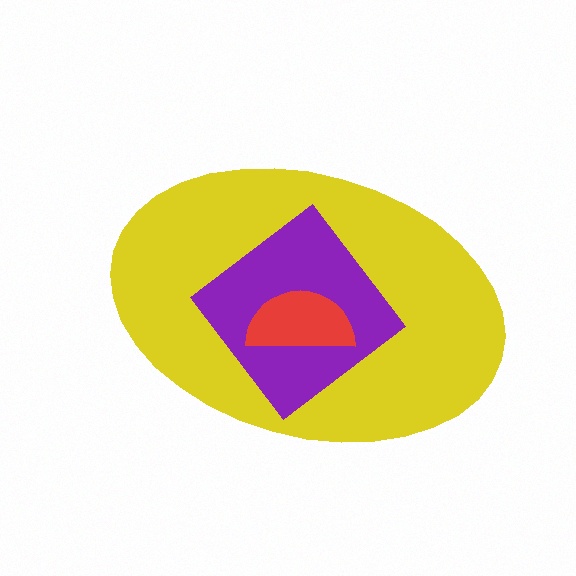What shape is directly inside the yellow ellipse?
The purple diamond.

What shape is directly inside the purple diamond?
The red semicircle.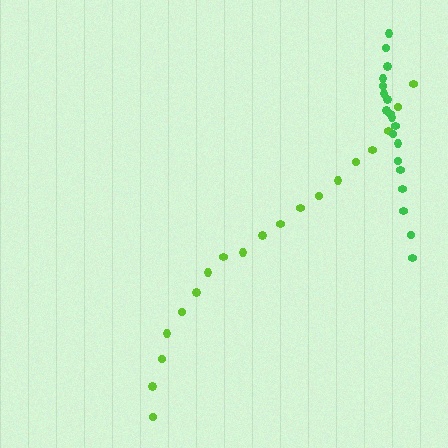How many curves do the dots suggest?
There are 2 distinct paths.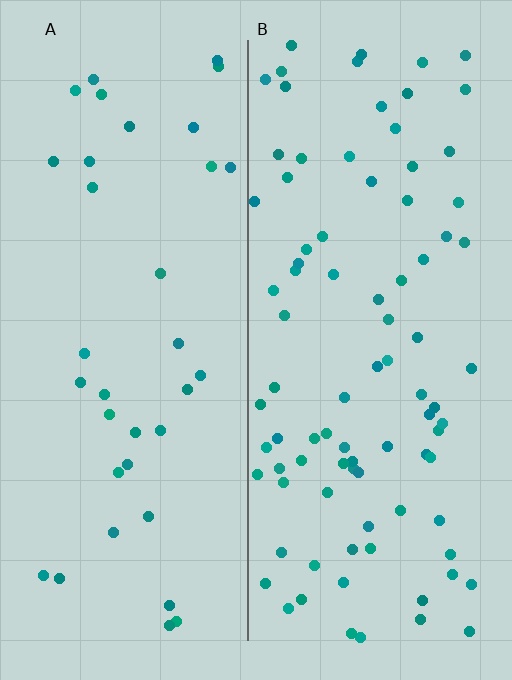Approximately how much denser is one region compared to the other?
Approximately 2.5× — region B over region A.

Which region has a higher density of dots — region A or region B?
B (the right).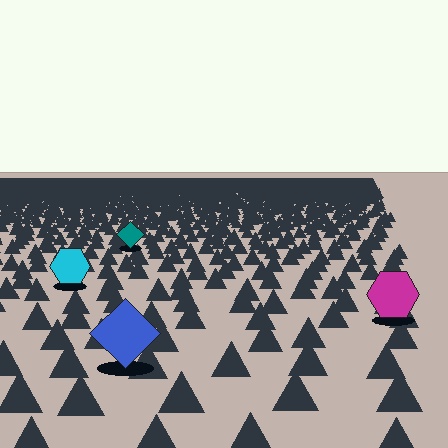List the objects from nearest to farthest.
From nearest to farthest: the blue diamond, the magenta hexagon, the cyan hexagon, the teal diamond.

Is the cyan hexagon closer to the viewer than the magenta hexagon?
No. The magenta hexagon is closer — you can tell from the texture gradient: the ground texture is coarser near it.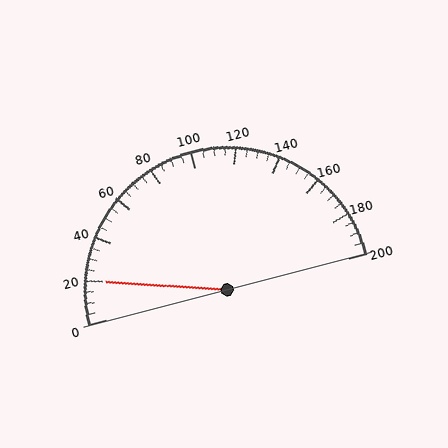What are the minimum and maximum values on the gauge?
The gauge ranges from 0 to 200.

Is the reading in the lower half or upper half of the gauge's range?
The reading is in the lower half of the range (0 to 200).